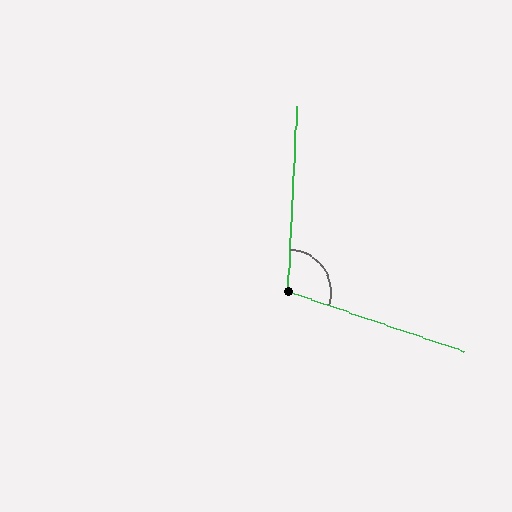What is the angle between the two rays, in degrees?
Approximately 106 degrees.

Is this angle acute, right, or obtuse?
It is obtuse.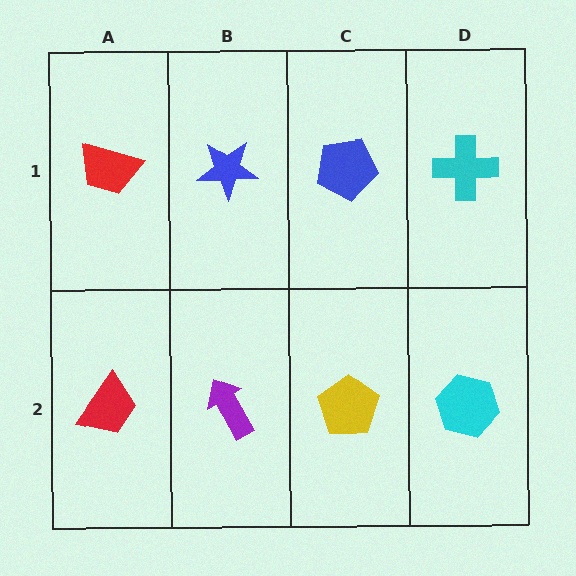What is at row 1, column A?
A red trapezoid.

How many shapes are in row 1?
4 shapes.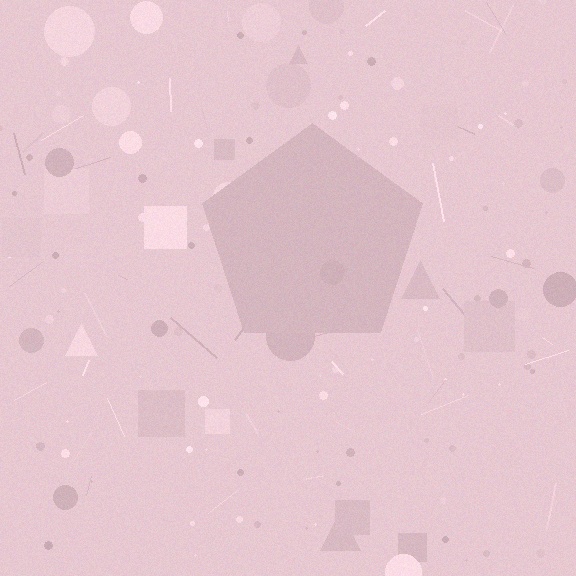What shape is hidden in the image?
A pentagon is hidden in the image.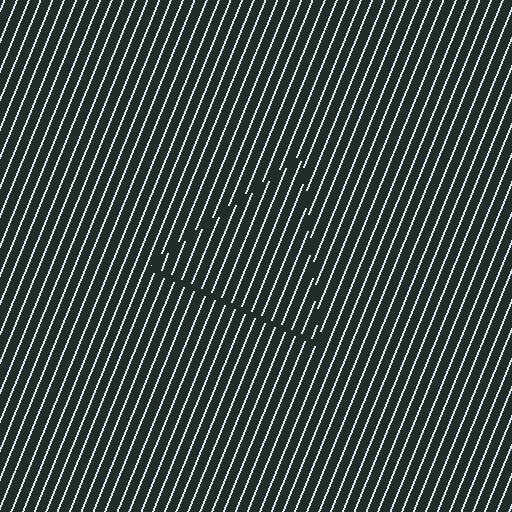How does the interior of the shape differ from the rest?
The interior of the shape contains the same grating, shifted by half a period — the contour is defined by the phase discontinuity where line-ends from the inner and outer gratings abut.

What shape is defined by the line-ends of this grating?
An illusory triangle. The interior of the shape contains the same grating, shifted by half a period — the contour is defined by the phase discontinuity where line-ends from the inner and outer gratings abut.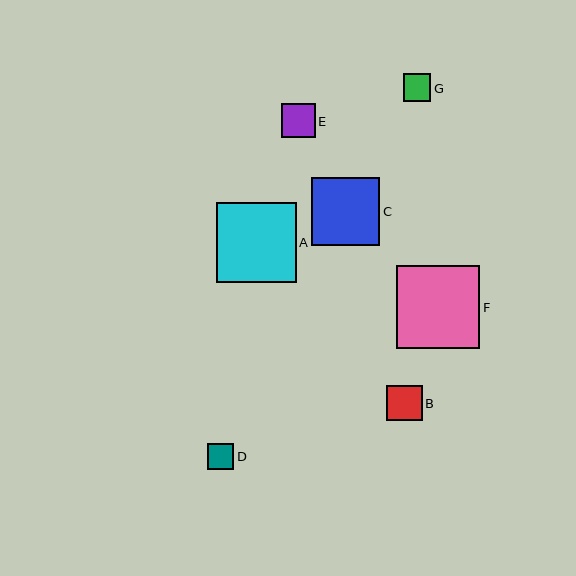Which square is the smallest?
Square D is the smallest with a size of approximately 26 pixels.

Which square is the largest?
Square F is the largest with a size of approximately 83 pixels.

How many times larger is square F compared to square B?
Square F is approximately 2.4 times the size of square B.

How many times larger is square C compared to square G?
Square C is approximately 2.5 times the size of square G.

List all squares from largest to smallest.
From largest to smallest: F, A, C, B, E, G, D.